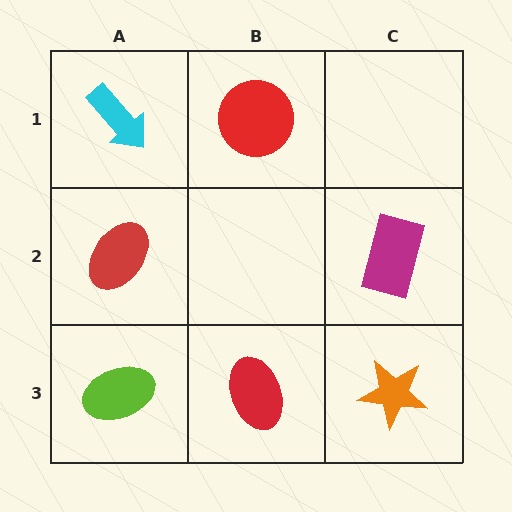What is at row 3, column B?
A red ellipse.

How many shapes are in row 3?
3 shapes.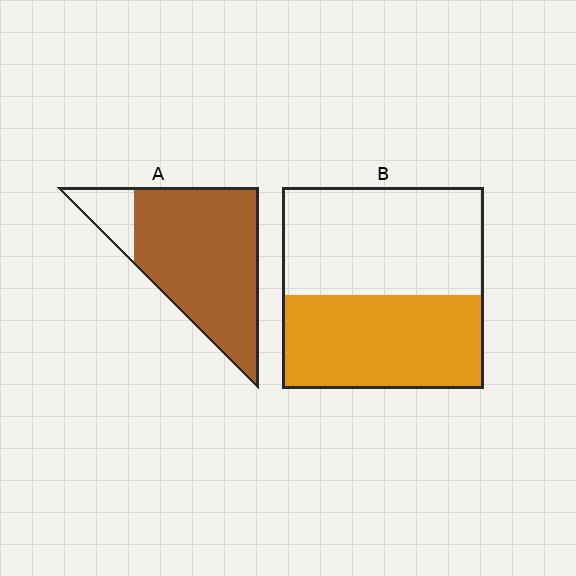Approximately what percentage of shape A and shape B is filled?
A is approximately 85% and B is approximately 45%.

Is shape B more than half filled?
Roughly half.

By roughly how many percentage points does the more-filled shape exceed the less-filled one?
By roughly 40 percentage points (A over B).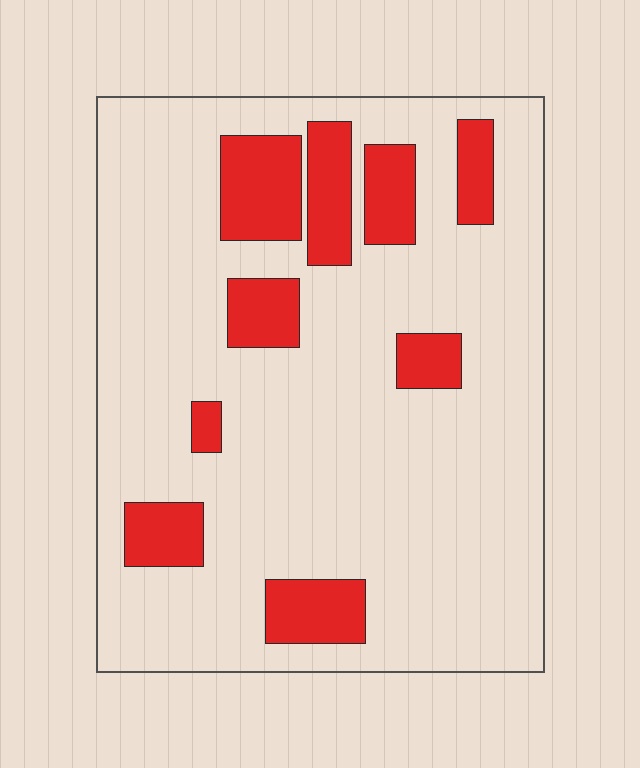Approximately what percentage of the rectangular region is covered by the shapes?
Approximately 20%.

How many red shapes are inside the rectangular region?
9.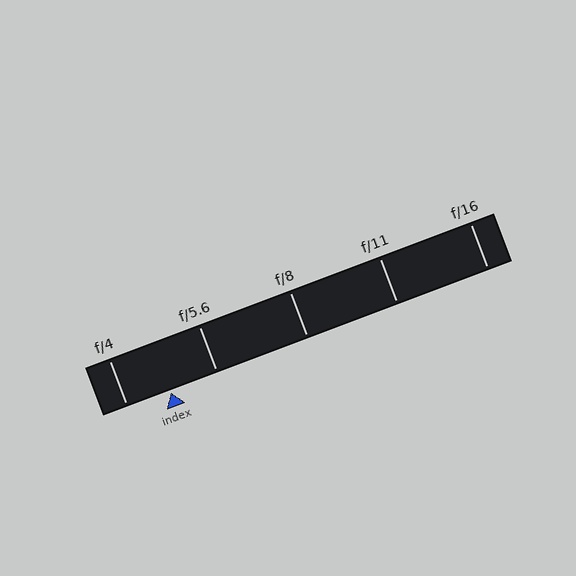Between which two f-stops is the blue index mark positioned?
The index mark is between f/4 and f/5.6.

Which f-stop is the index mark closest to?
The index mark is closest to f/4.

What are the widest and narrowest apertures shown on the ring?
The widest aperture shown is f/4 and the narrowest is f/16.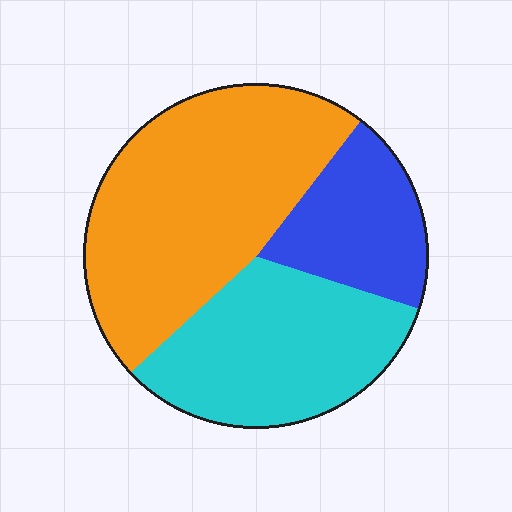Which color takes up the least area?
Blue, at roughly 20%.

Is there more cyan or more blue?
Cyan.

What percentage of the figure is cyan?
Cyan takes up about one third (1/3) of the figure.